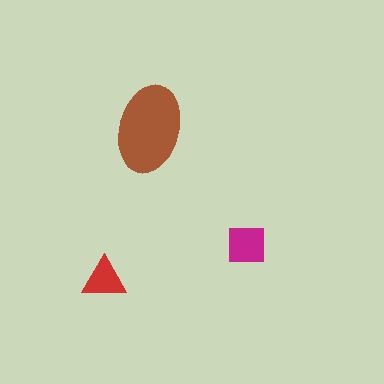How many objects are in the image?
There are 3 objects in the image.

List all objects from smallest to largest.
The red triangle, the magenta square, the brown ellipse.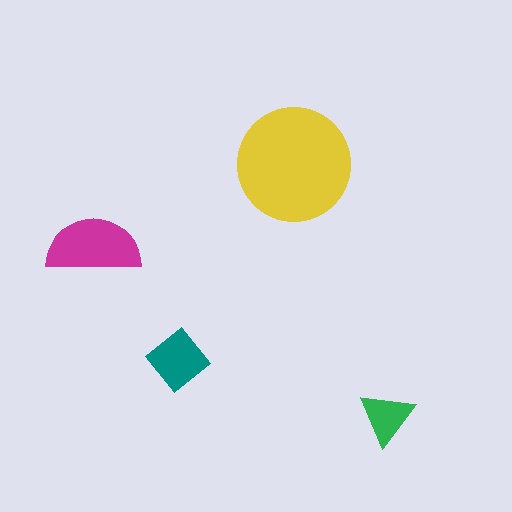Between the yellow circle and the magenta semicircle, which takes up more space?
The yellow circle.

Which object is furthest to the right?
The green triangle is rightmost.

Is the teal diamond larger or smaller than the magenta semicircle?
Smaller.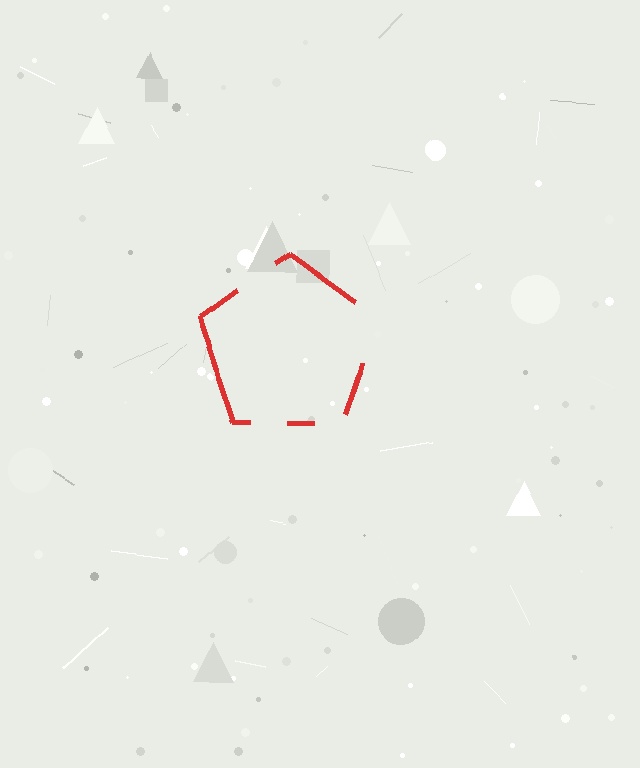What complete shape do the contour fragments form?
The contour fragments form a pentagon.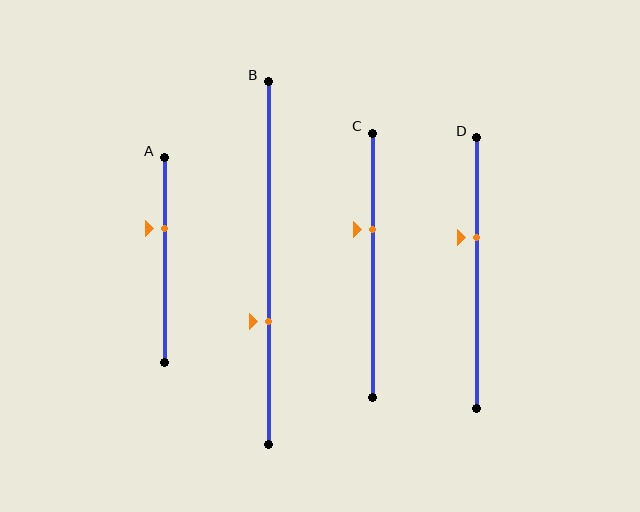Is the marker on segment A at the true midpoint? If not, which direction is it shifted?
No, the marker on segment A is shifted upward by about 15% of the segment length.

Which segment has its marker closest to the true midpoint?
Segment D has its marker closest to the true midpoint.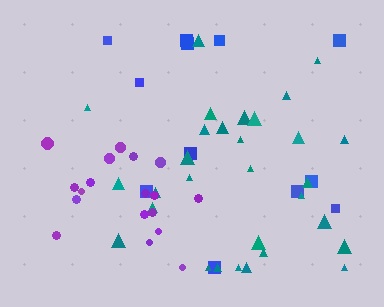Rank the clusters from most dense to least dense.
purple, teal, blue.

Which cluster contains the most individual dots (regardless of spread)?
Teal (30).